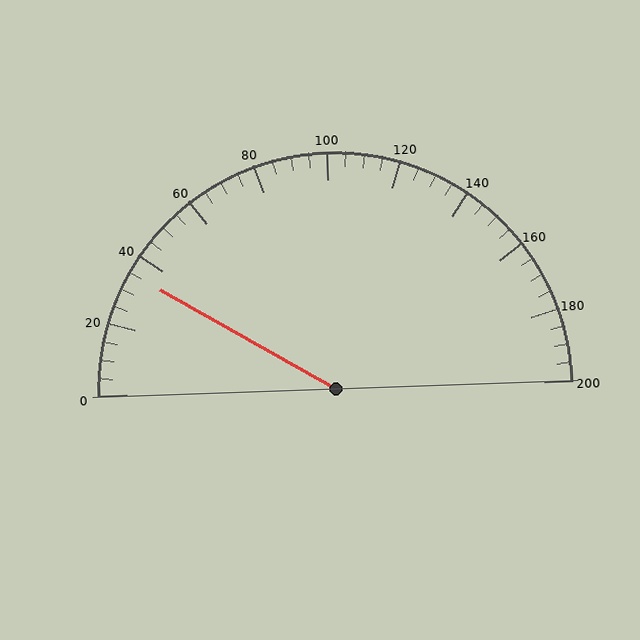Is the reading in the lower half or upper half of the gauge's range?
The reading is in the lower half of the range (0 to 200).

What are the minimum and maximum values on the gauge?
The gauge ranges from 0 to 200.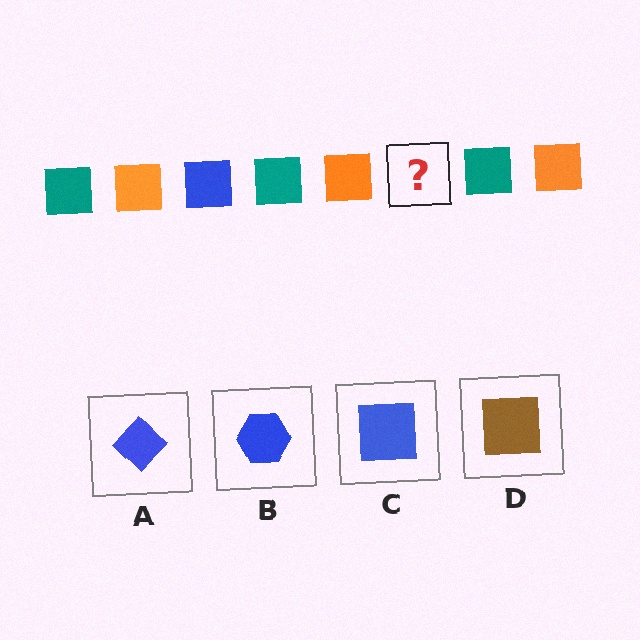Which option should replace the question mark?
Option C.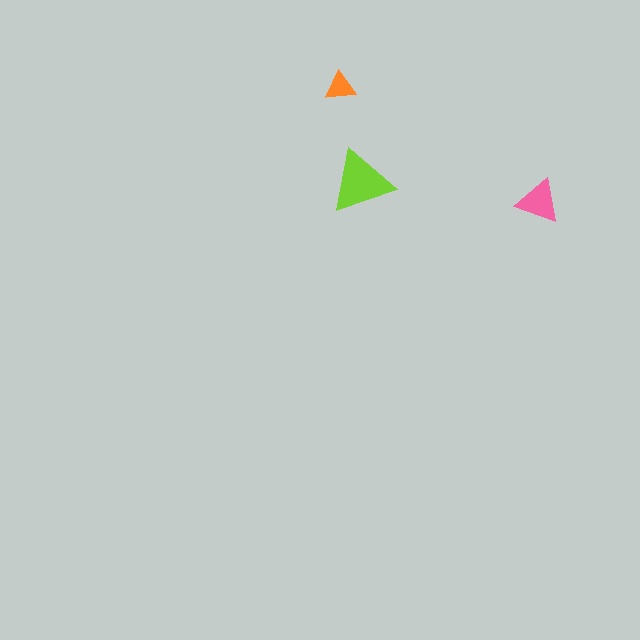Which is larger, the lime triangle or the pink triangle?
The lime one.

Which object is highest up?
The orange triangle is topmost.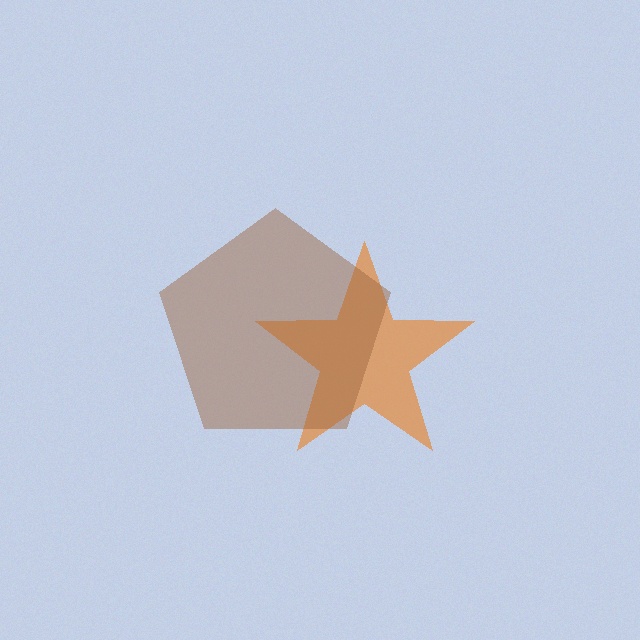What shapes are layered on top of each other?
The layered shapes are: an orange star, a brown pentagon.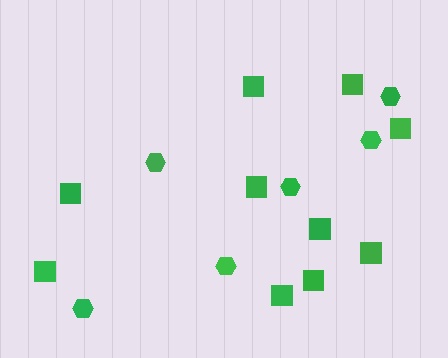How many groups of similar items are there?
There are 2 groups: one group of squares (10) and one group of hexagons (6).